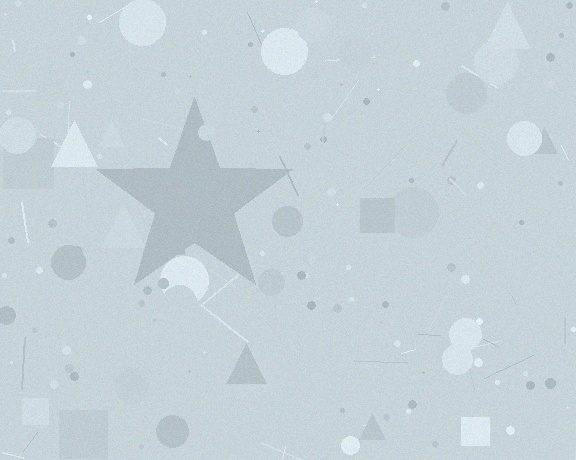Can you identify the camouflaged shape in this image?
The camouflaged shape is a star.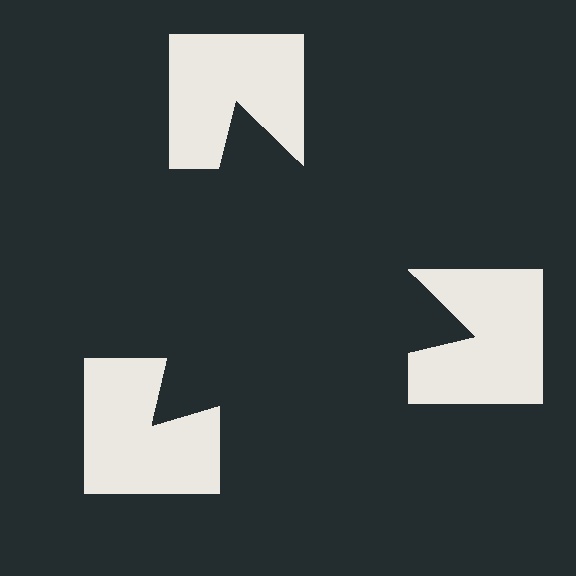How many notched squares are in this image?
There are 3 — one at each vertex of the illusory triangle.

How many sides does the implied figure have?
3 sides.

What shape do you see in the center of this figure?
An illusory triangle — its edges are inferred from the aligned wedge cuts in the notched squares, not physically drawn.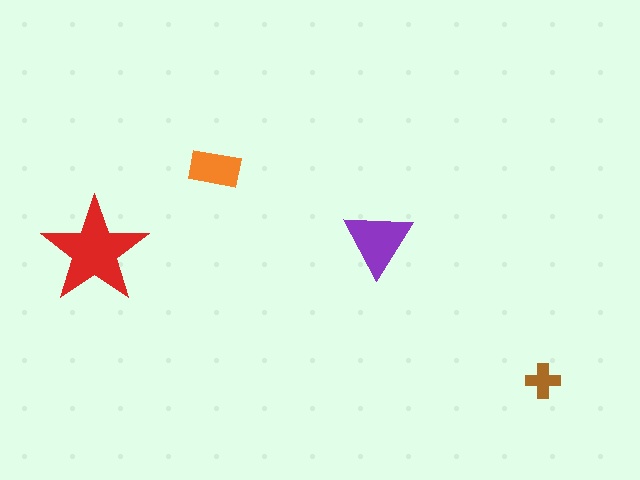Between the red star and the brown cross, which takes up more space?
The red star.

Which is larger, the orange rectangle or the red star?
The red star.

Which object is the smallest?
The brown cross.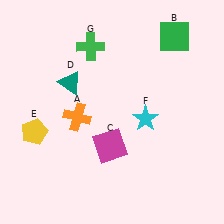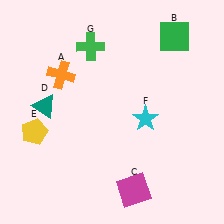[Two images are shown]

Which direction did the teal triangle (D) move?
The teal triangle (D) moved left.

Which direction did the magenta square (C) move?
The magenta square (C) moved down.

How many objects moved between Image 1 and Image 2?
3 objects moved between the two images.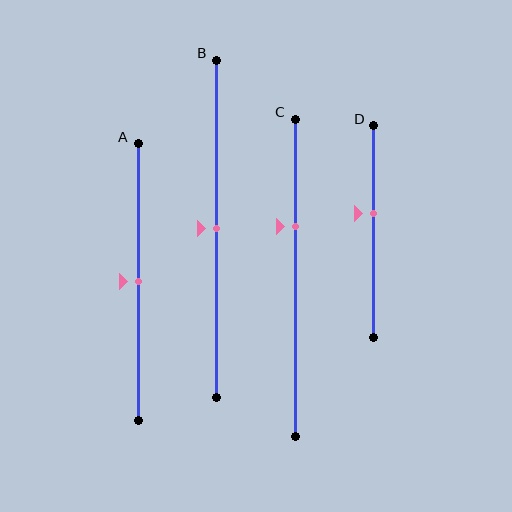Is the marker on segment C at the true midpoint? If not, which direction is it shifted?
No, the marker on segment C is shifted upward by about 16% of the segment length.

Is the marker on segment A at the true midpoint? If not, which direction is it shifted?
Yes, the marker on segment A is at the true midpoint.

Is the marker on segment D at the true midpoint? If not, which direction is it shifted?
No, the marker on segment D is shifted upward by about 9% of the segment length.